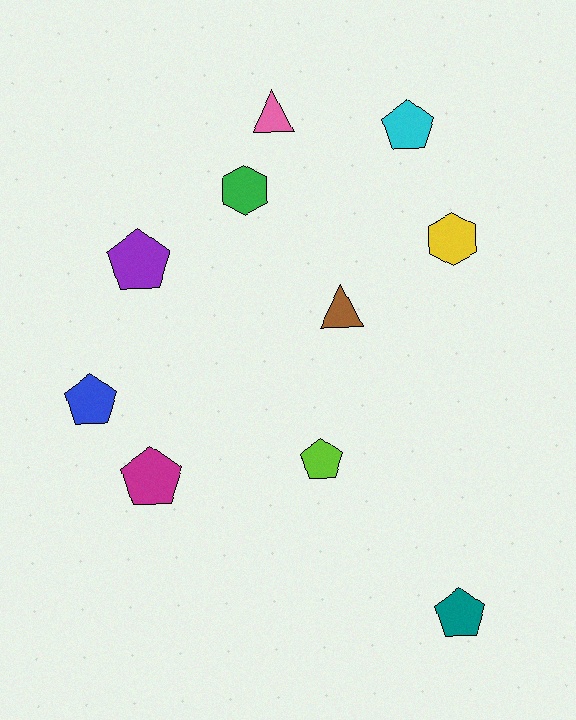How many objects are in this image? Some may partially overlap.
There are 10 objects.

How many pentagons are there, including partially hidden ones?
There are 6 pentagons.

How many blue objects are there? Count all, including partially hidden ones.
There is 1 blue object.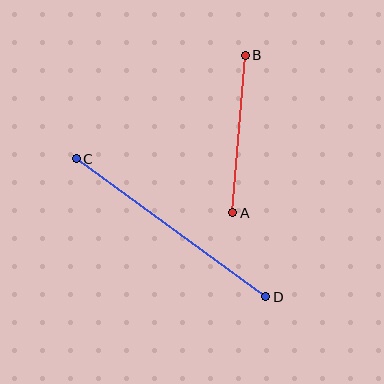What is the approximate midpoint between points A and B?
The midpoint is at approximately (239, 134) pixels.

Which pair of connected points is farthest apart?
Points C and D are farthest apart.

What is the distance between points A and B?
The distance is approximately 158 pixels.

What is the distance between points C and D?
The distance is approximately 234 pixels.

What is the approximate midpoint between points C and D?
The midpoint is at approximately (171, 228) pixels.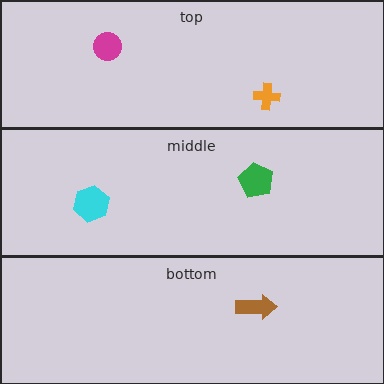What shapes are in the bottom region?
The brown arrow.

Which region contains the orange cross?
The top region.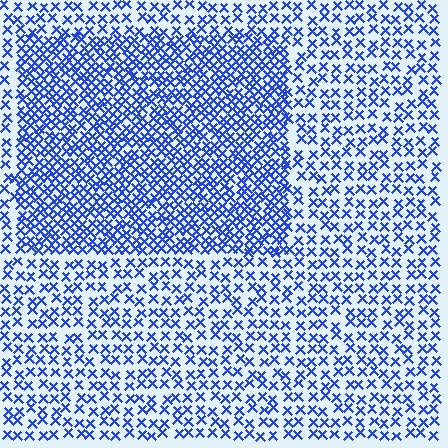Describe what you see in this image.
The image contains small blue elements arranged at two different densities. A rectangle-shaped region is visible where the elements are more densely packed than the surrounding area.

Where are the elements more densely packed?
The elements are more densely packed inside the rectangle boundary.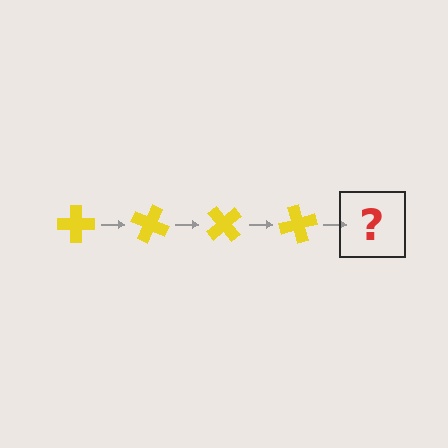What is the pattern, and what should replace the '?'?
The pattern is that the cross rotates 25 degrees each step. The '?' should be a yellow cross rotated 100 degrees.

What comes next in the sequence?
The next element should be a yellow cross rotated 100 degrees.